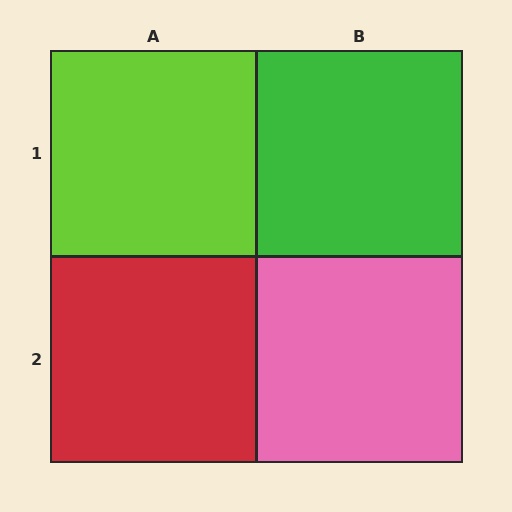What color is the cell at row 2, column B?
Pink.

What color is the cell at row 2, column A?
Red.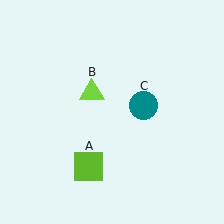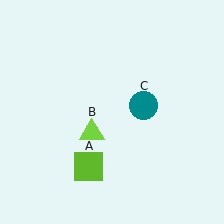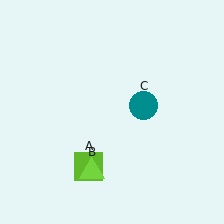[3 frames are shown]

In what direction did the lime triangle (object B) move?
The lime triangle (object B) moved down.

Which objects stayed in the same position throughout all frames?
Lime square (object A) and teal circle (object C) remained stationary.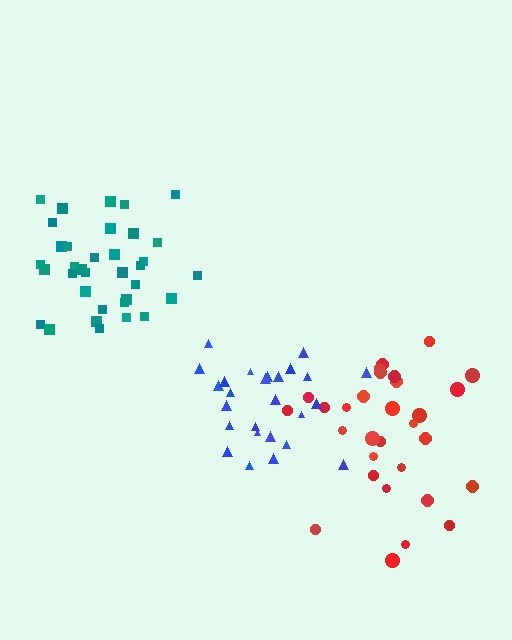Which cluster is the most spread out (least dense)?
Red.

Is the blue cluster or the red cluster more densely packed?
Blue.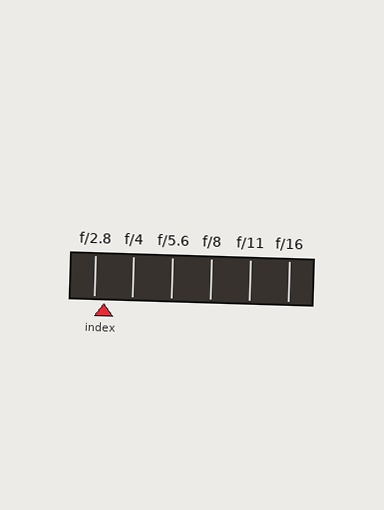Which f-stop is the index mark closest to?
The index mark is closest to f/2.8.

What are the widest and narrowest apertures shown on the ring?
The widest aperture shown is f/2.8 and the narrowest is f/16.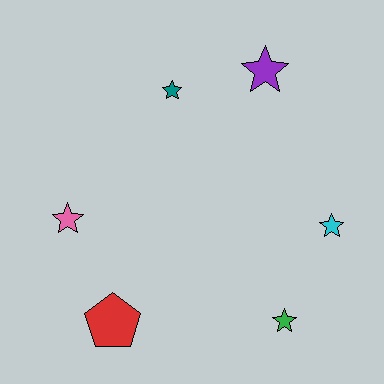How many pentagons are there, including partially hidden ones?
There is 1 pentagon.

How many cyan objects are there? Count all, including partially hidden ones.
There is 1 cyan object.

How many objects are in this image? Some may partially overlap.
There are 6 objects.